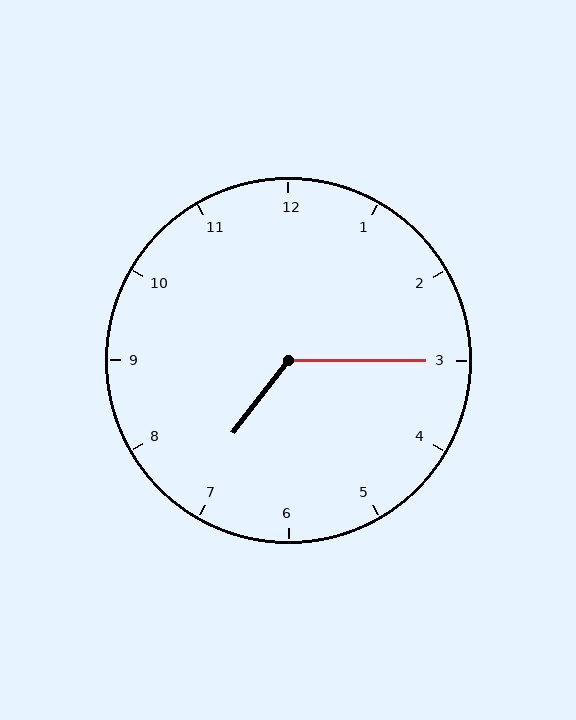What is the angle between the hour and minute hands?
Approximately 128 degrees.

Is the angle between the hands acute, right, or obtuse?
It is obtuse.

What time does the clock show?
7:15.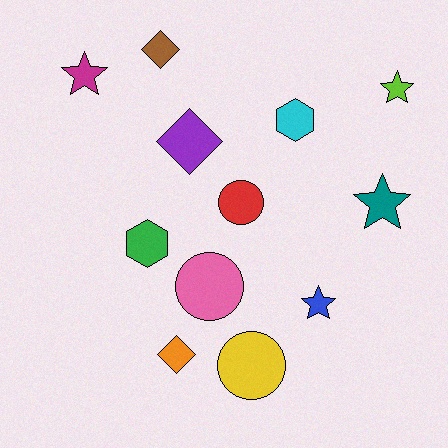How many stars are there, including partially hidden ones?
There are 4 stars.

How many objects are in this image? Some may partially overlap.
There are 12 objects.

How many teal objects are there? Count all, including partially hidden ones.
There is 1 teal object.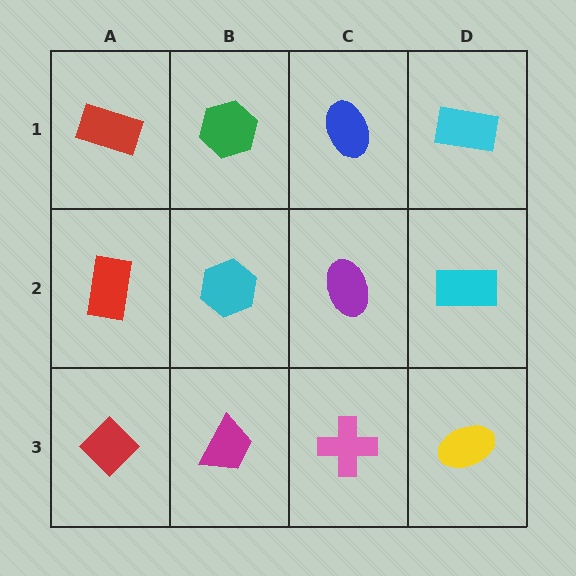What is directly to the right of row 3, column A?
A magenta trapezoid.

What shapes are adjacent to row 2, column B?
A green hexagon (row 1, column B), a magenta trapezoid (row 3, column B), a red rectangle (row 2, column A), a purple ellipse (row 2, column C).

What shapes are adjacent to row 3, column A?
A red rectangle (row 2, column A), a magenta trapezoid (row 3, column B).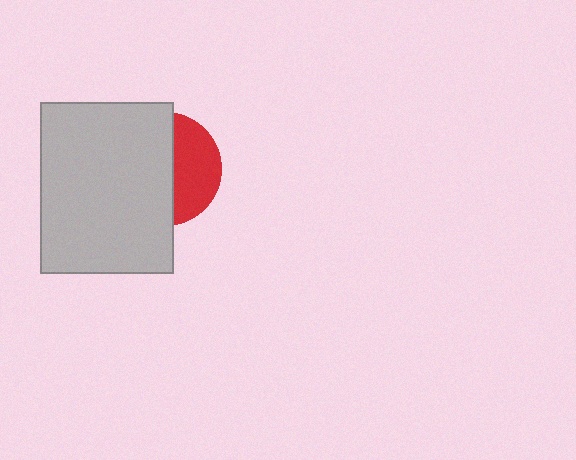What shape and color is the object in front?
The object in front is a light gray rectangle.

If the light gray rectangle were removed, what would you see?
You would see the complete red circle.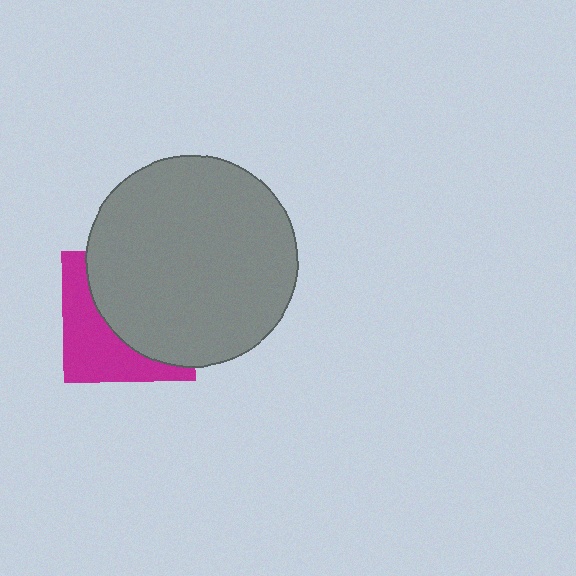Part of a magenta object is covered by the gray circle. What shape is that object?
It is a square.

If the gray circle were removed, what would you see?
You would see the complete magenta square.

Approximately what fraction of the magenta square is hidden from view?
Roughly 59% of the magenta square is hidden behind the gray circle.